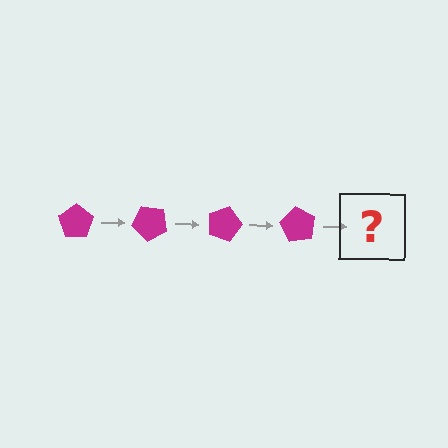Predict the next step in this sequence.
The next step is a magenta pentagon rotated 180 degrees.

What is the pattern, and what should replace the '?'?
The pattern is that the pentagon rotates 45 degrees each step. The '?' should be a magenta pentagon rotated 180 degrees.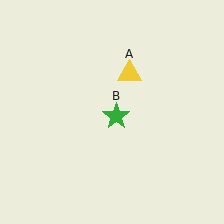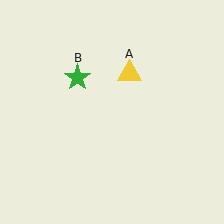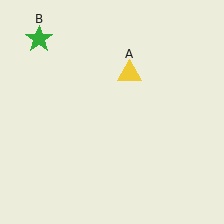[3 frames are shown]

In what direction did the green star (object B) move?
The green star (object B) moved up and to the left.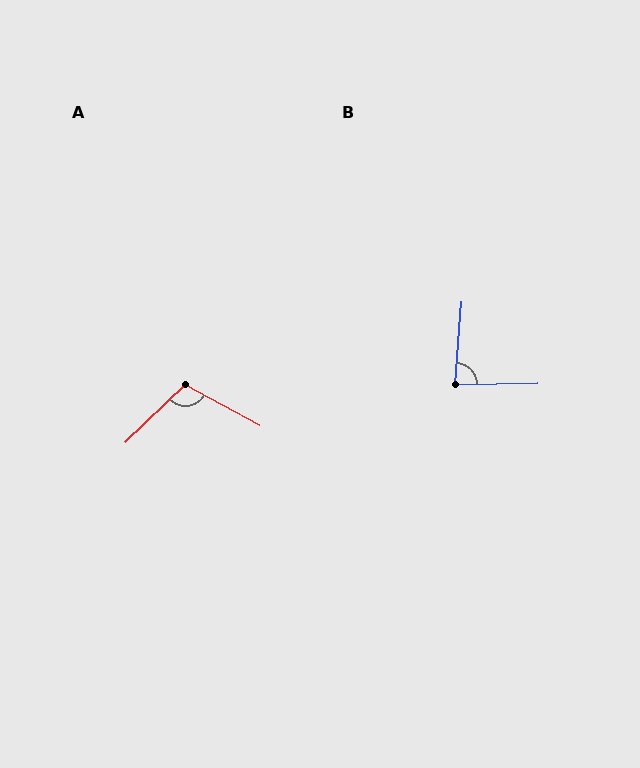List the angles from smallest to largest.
B (85°), A (107°).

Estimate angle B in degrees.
Approximately 85 degrees.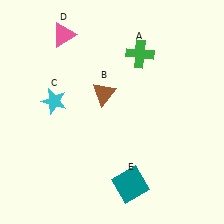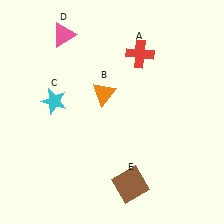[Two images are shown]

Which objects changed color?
A changed from green to red. B changed from brown to orange. E changed from teal to brown.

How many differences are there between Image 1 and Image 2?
There are 3 differences between the two images.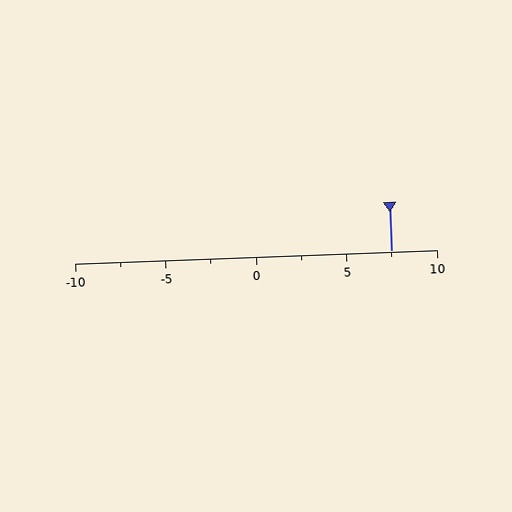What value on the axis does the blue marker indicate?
The marker indicates approximately 7.5.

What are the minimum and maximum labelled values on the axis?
The axis runs from -10 to 10.